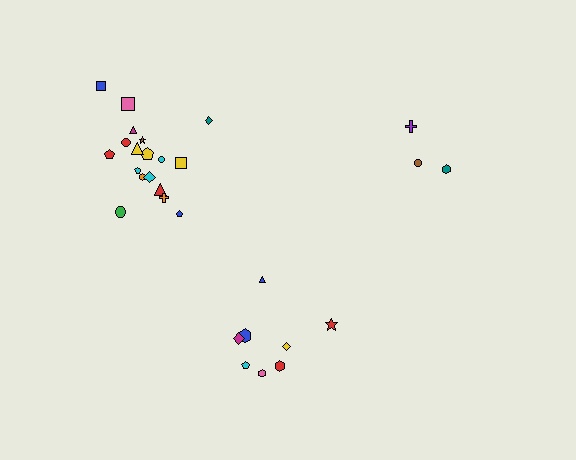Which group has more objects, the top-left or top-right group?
The top-left group.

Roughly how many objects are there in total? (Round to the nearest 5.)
Roughly 30 objects in total.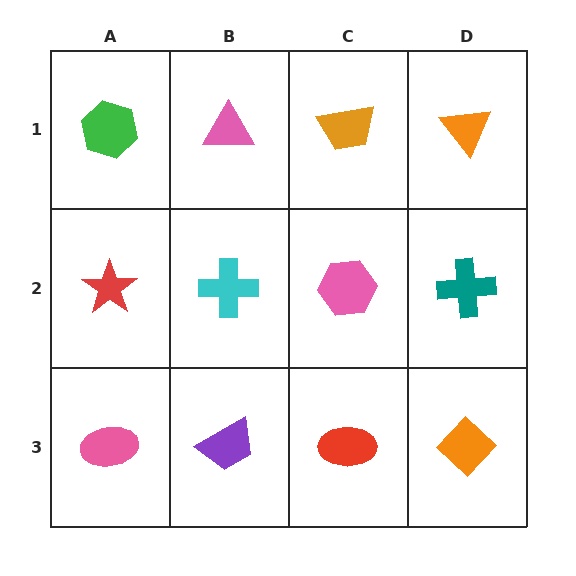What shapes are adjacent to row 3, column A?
A red star (row 2, column A), a purple trapezoid (row 3, column B).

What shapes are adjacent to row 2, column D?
An orange triangle (row 1, column D), an orange diamond (row 3, column D), a pink hexagon (row 2, column C).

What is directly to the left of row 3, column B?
A pink ellipse.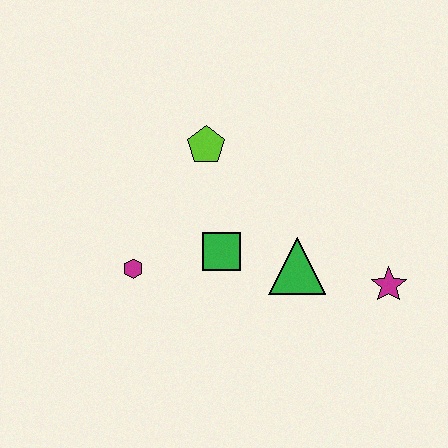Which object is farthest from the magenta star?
The magenta hexagon is farthest from the magenta star.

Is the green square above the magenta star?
Yes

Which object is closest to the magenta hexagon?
The green square is closest to the magenta hexagon.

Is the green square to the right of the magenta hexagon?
Yes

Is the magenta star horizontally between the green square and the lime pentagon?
No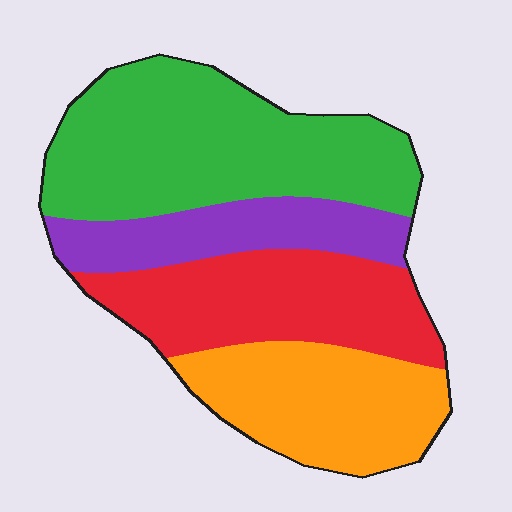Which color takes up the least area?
Purple, at roughly 15%.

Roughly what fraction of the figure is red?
Red takes up about one quarter (1/4) of the figure.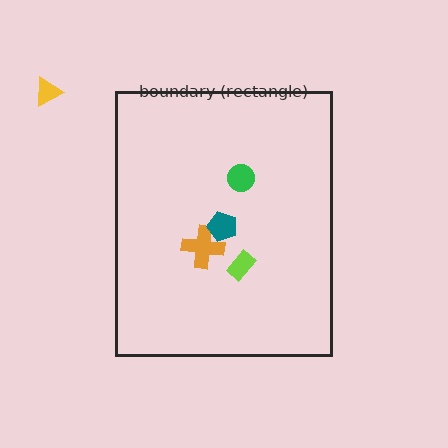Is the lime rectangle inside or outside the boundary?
Inside.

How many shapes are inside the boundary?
4 inside, 1 outside.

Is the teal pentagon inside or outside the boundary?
Inside.